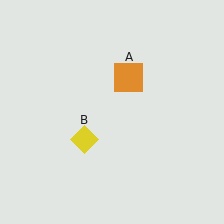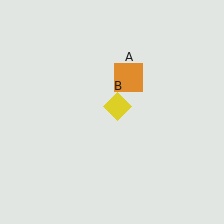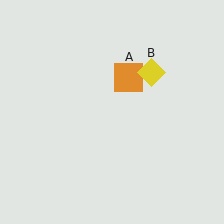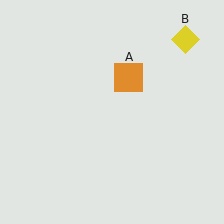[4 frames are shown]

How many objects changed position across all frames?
1 object changed position: yellow diamond (object B).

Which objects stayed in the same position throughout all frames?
Orange square (object A) remained stationary.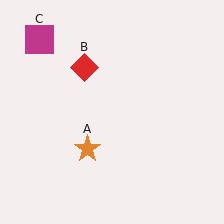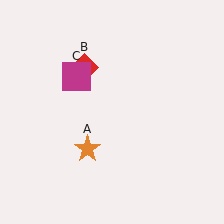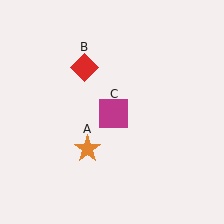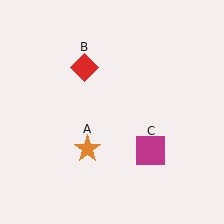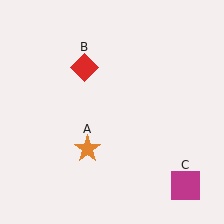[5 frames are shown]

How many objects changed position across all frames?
1 object changed position: magenta square (object C).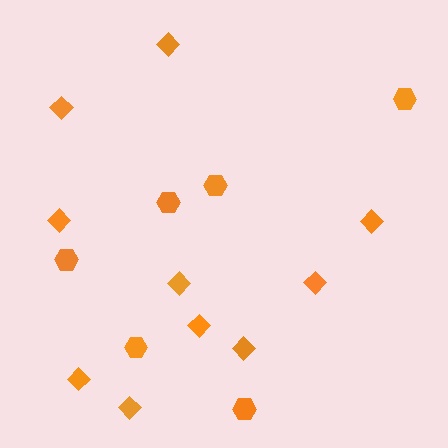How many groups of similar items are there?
There are 2 groups: one group of hexagons (6) and one group of diamonds (10).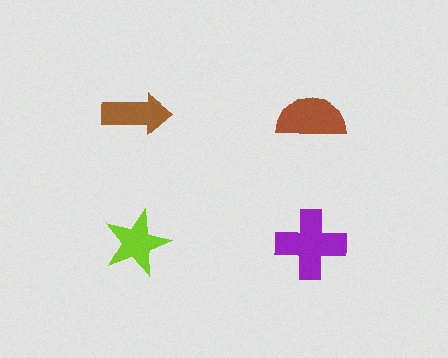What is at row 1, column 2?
A brown semicircle.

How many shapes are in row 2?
2 shapes.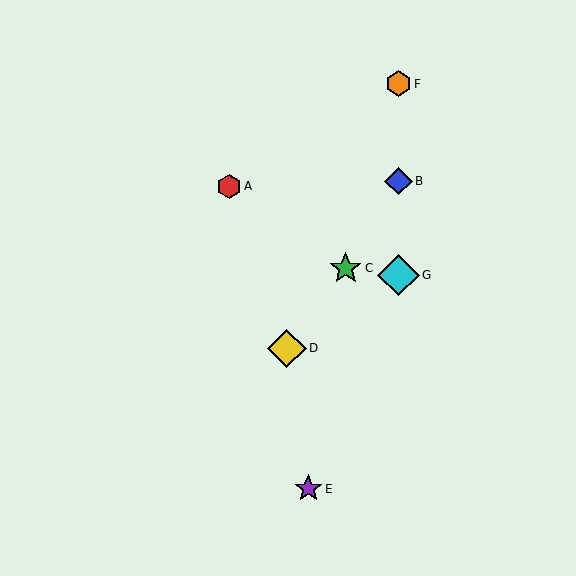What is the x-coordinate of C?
Object C is at x≈346.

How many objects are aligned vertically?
3 objects (B, F, G) are aligned vertically.